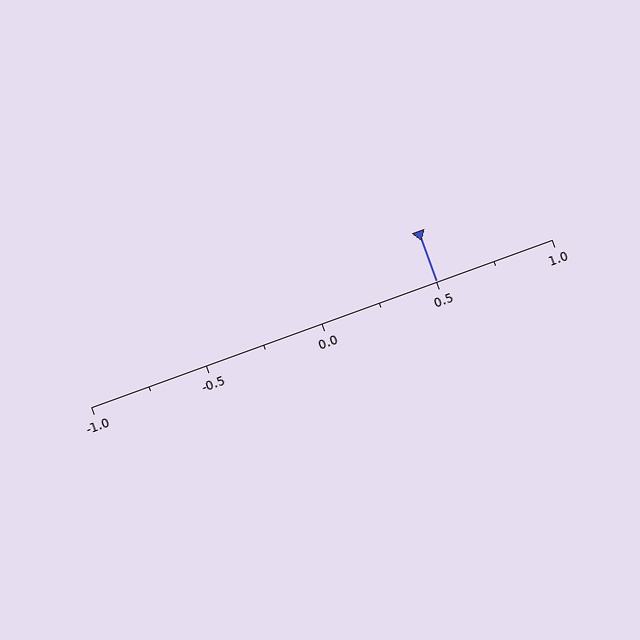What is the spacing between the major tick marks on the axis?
The major ticks are spaced 0.5 apart.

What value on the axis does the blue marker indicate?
The marker indicates approximately 0.5.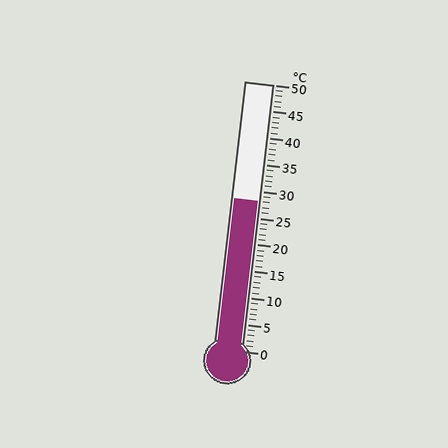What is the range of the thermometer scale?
The thermometer scale ranges from 0°C to 50°C.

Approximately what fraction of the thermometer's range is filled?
The thermometer is filled to approximately 55% of its range.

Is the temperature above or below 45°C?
The temperature is below 45°C.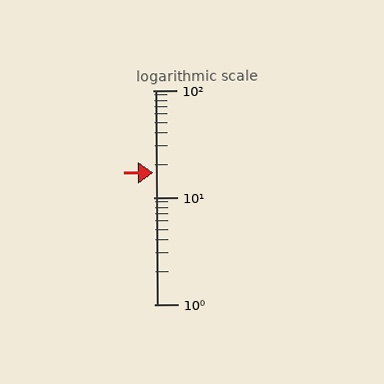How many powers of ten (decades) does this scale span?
The scale spans 2 decades, from 1 to 100.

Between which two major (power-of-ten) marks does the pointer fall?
The pointer is between 10 and 100.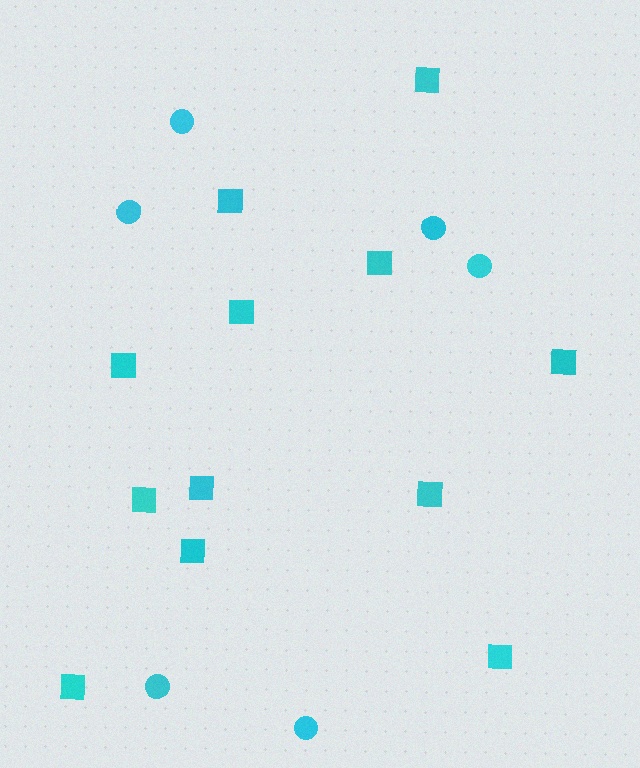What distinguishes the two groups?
There are 2 groups: one group of circles (6) and one group of squares (12).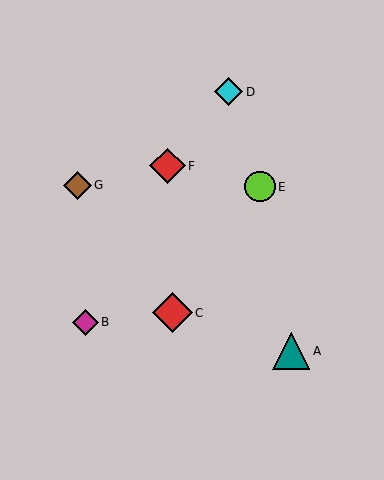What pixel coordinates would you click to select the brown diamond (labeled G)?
Click at (77, 185) to select the brown diamond G.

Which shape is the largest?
The red diamond (labeled C) is the largest.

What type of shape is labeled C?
Shape C is a red diamond.